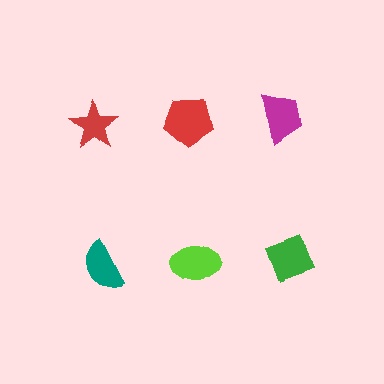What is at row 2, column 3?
A green diamond.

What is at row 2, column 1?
A teal semicircle.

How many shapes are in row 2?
3 shapes.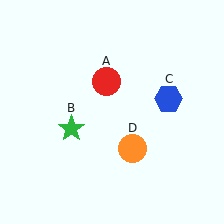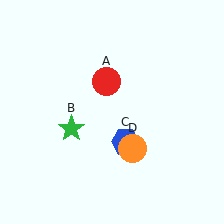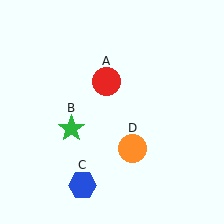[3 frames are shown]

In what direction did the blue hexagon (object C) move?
The blue hexagon (object C) moved down and to the left.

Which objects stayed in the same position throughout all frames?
Red circle (object A) and green star (object B) and orange circle (object D) remained stationary.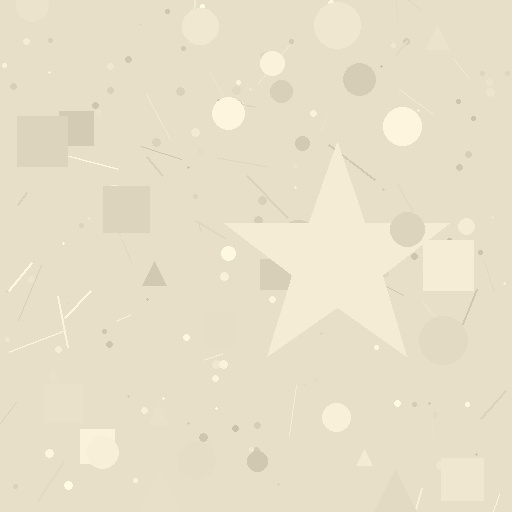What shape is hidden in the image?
A star is hidden in the image.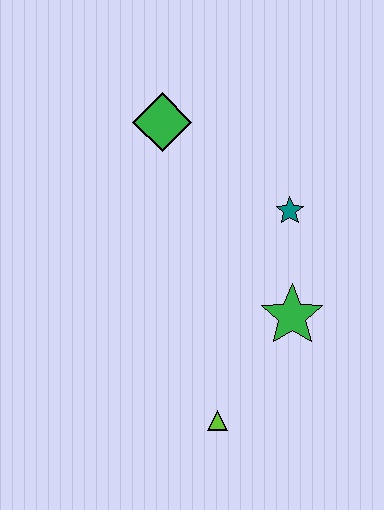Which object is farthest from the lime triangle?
The green diamond is farthest from the lime triangle.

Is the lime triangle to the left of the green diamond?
No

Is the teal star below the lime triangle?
No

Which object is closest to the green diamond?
The teal star is closest to the green diamond.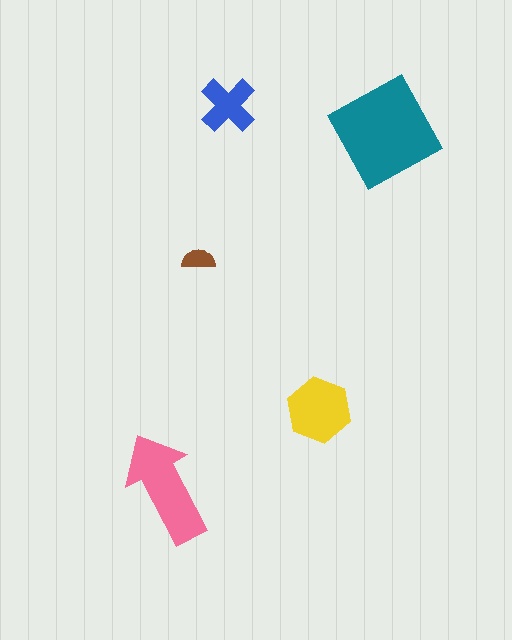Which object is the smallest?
The brown semicircle.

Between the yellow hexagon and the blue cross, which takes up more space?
The yellow hexagon.